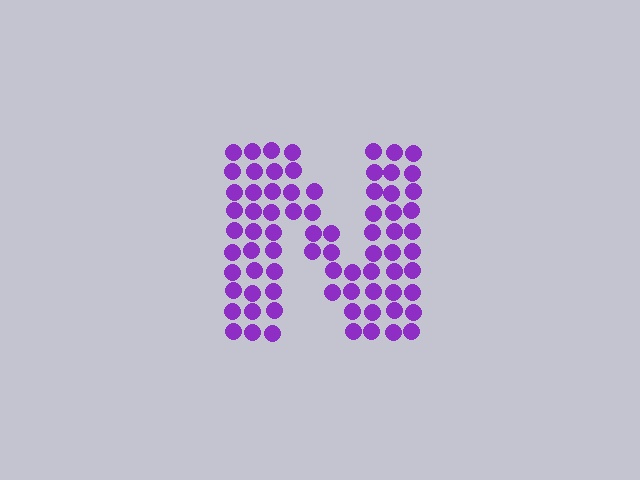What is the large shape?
The large shape is the letter N.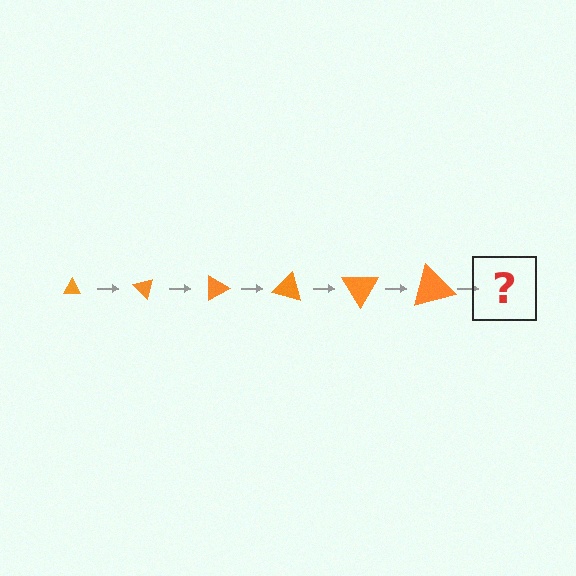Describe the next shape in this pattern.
It should be a triangle, larger than the previous one and rotated 270 degrees from the start.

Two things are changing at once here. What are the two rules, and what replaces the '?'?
The two rules are that the triangle grows larger each step and it rotates 45 degrees each step. The '?' should be a triangle, larger than the previous one and rotated 270 degrees from the start.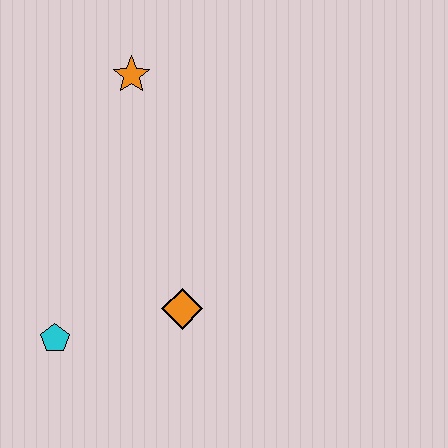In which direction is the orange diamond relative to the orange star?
The orange diamond is below the orange star.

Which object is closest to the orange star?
The orange diamond is closest to the orange star.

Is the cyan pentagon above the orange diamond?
No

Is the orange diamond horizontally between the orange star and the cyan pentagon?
No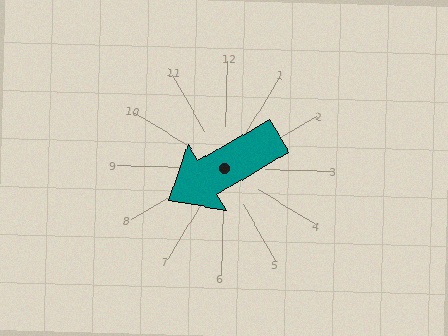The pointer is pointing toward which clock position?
Roughly 8 o'clock.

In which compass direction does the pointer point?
Southwest.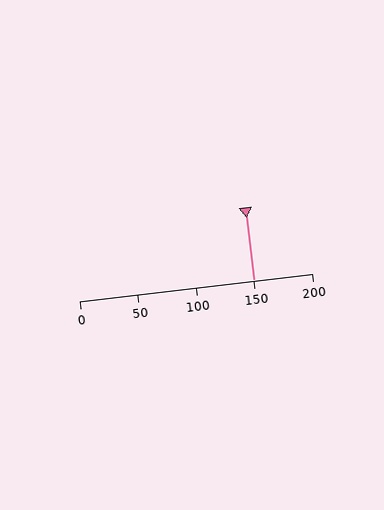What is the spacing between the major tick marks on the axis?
The major ticks are spaced 50 apart.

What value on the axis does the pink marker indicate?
The marker indicates approximately 150.